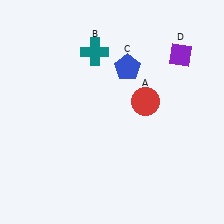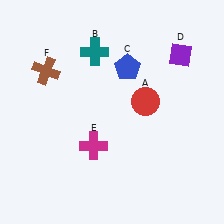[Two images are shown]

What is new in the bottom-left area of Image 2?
A magenta cross (E) was added in the bottom-left area of Image 2.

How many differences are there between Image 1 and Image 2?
There are 2 differences between the two images.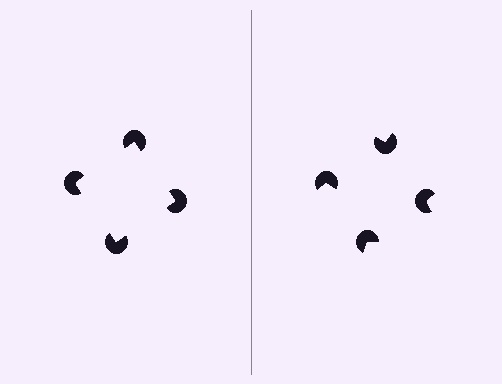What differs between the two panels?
The pac-man discs are positioned identically on both sides; only the wedge orientations differ. On the left they align to a square; on the right they are misaligned.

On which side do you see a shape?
An illusory square appears on the left side. On the right side the wedge cuts are rotated, so no coherent shape forms.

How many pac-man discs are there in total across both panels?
8 — 4 on each side.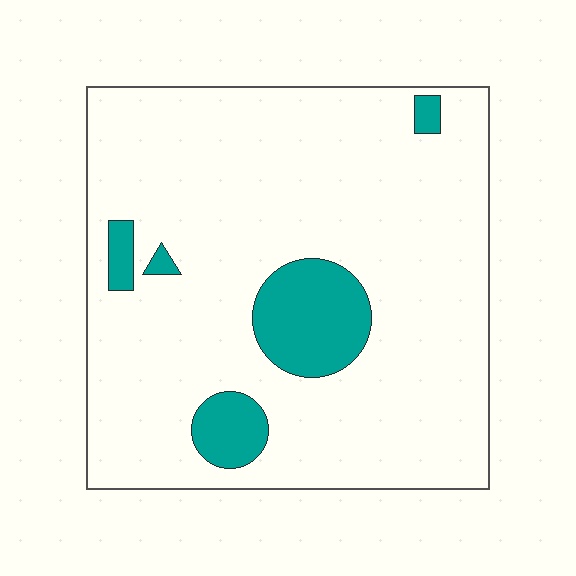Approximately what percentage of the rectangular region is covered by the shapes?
Approximately 10%.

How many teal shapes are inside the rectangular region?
5.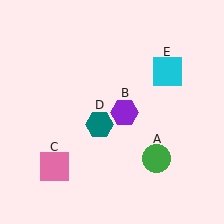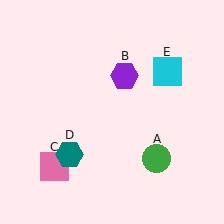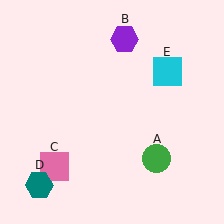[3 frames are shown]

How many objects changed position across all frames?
2 objects changed position: purple hexagon (object B), teal hexagon (object D).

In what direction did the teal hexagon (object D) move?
The teal hexagon (object D) moved down and to the left.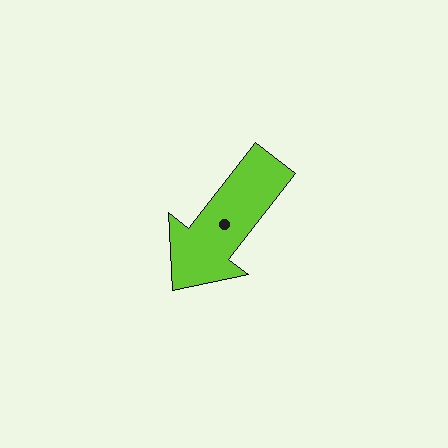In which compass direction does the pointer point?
Southwest.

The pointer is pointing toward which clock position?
Roughly 7 o'clock.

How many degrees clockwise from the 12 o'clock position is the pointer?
Approximately 218 degrees.